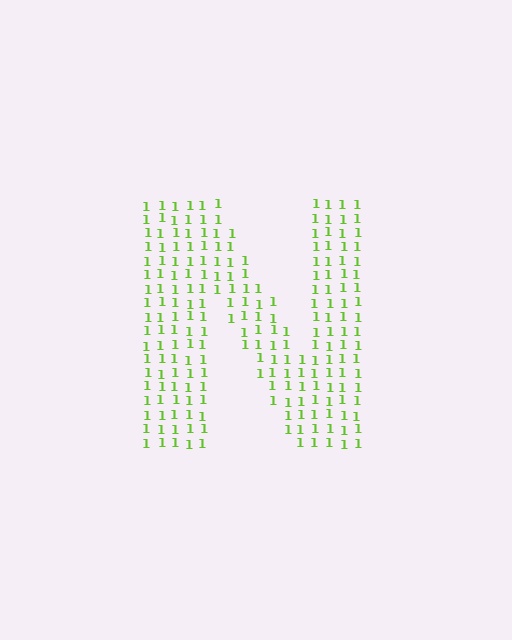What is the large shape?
The large shape is the letter N.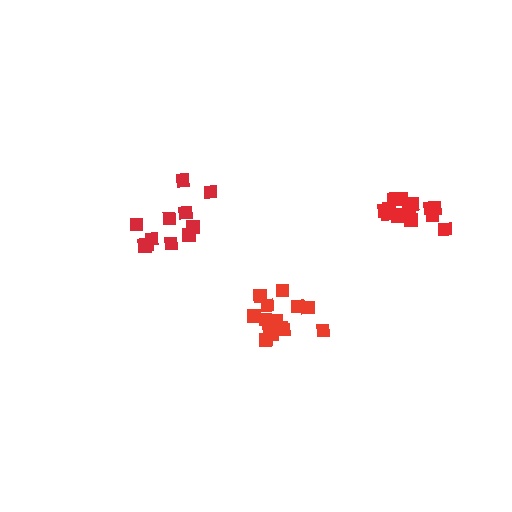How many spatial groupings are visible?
There are 3 spatial groupings.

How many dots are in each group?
Group 1: 11 dots, Group 2: 14 dots, Group 3: 14 dots (39 total).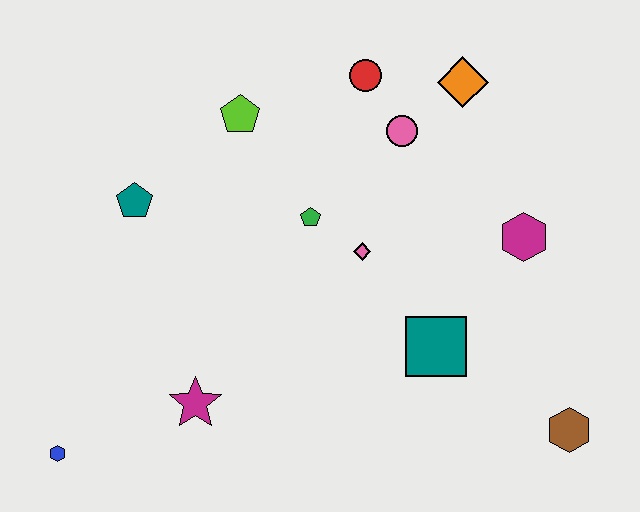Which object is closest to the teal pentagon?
The lime pentagon is closest to the teal pentagon.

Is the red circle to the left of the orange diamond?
Yes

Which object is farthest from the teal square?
The blue hexagon is farthest from the teal square.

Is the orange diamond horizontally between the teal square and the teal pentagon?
No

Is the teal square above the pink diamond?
No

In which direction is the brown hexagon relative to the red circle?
The brown hexagon is below the red circle.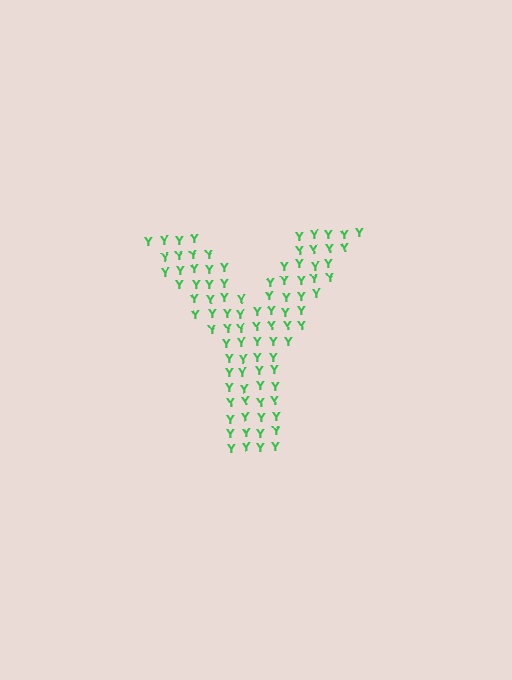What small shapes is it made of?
It is made of small letter Y's.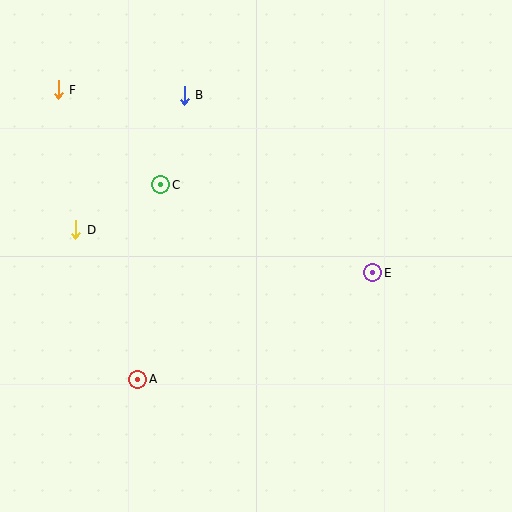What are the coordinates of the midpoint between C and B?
The midpoint between C and B is at (173, 140).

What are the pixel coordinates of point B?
Point B is at (184, 95).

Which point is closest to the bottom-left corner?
Point A is closest to the bottom-left corner.